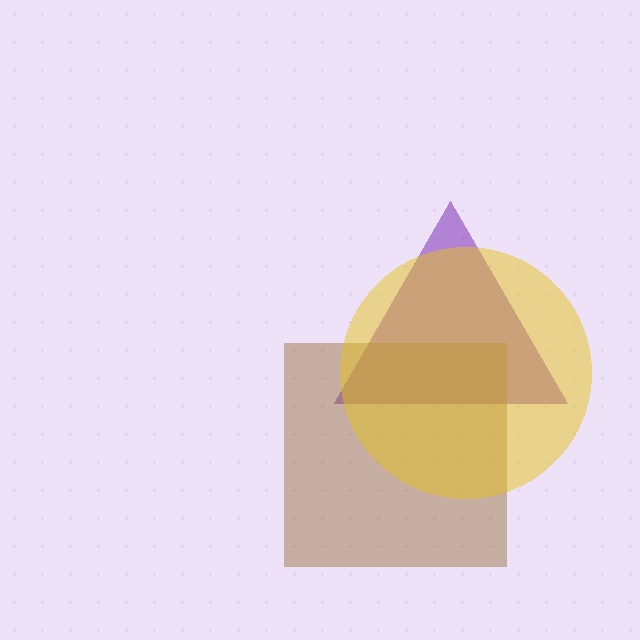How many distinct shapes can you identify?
There are 3 distinct shapes: a purple triangle, a brown square, a yellow circle.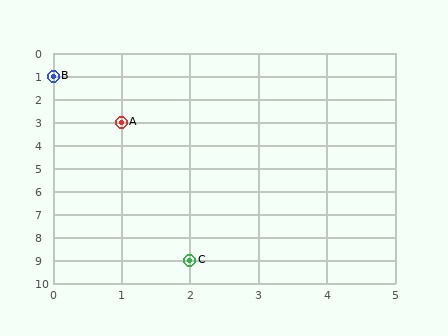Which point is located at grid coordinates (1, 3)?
Point A is at (1, 3).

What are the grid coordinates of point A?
Point A is at grid coordinates (1, 3).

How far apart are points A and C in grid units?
Points A and C are 1 column and 6 rows apart (about 6.1 grid units diagonally).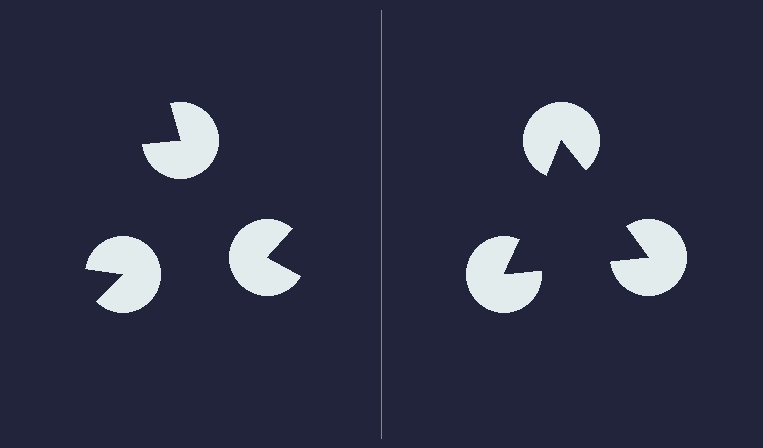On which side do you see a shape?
An illusory triangle appears on the right side. On the left side the wedge cuts are rotated, so no coherent shape forms.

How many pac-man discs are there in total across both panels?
6 — 3 on each side.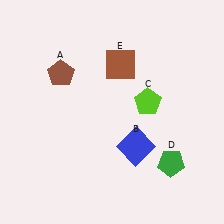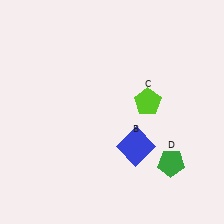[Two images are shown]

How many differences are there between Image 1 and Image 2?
There are 2 differences between the two images.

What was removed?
The brown square (E), the brown pentagon (A) were removed in Image 2.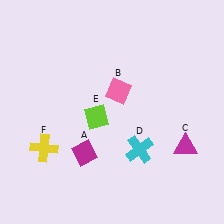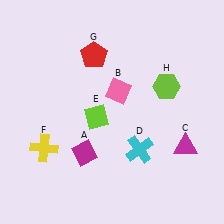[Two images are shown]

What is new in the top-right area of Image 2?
A lime hexagon (H) was added in the top-right area of Image 2.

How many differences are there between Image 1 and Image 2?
There are 2 differences between the two images.